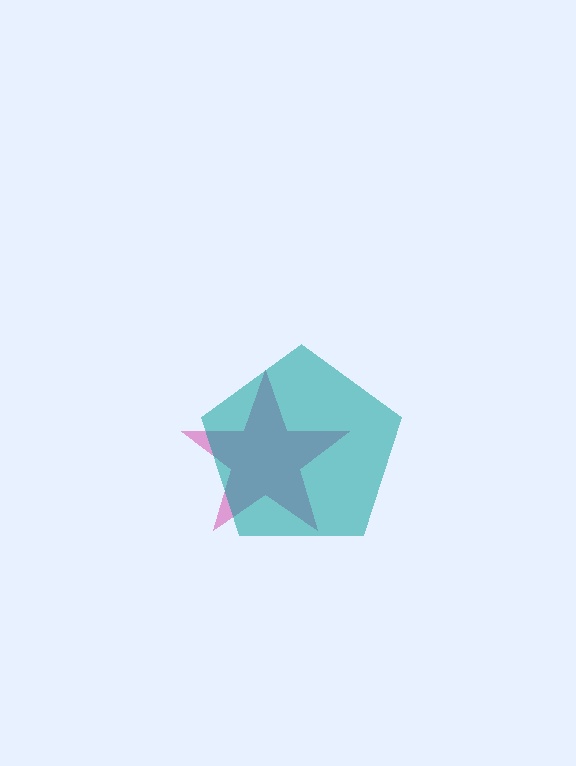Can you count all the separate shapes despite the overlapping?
Yes, there are 2 separate shapes.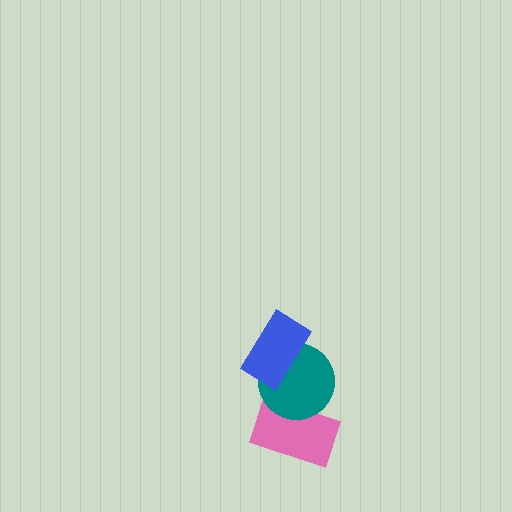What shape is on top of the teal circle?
The blue rectangle is on top of the teal circle.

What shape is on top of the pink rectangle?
The teal circle is on top of the pink rectangle.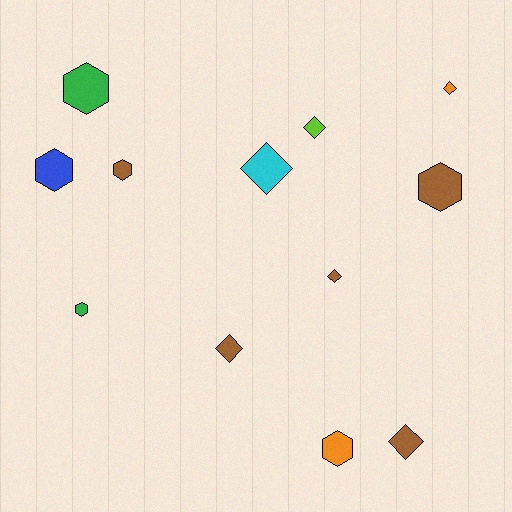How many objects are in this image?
There are 12 objects.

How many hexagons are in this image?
There are 6 hexagons.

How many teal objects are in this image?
There are no teal objects.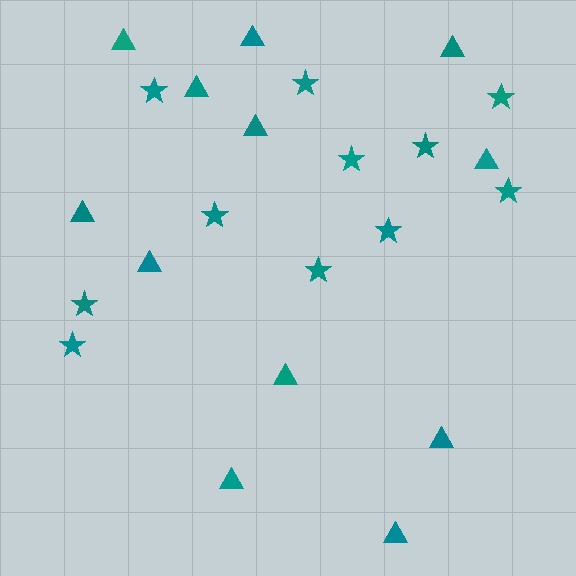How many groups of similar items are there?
There are 2 groups: one group of stars (11) and one group of triangles (12).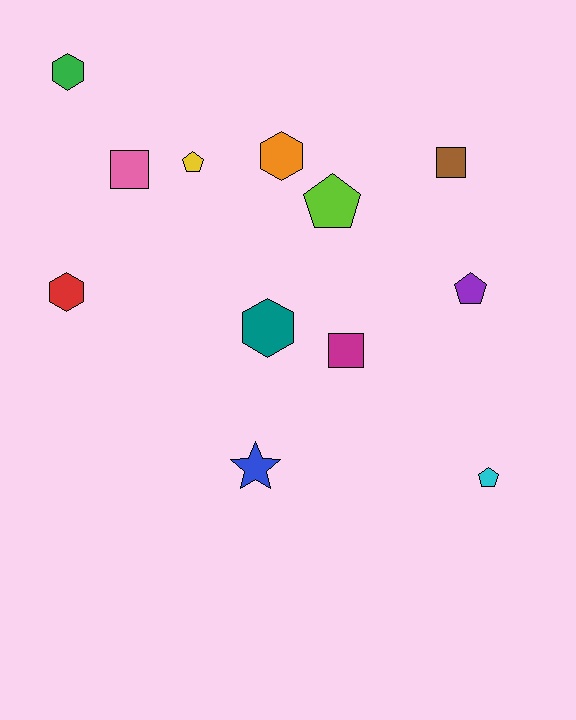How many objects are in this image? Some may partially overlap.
There are 12 objects.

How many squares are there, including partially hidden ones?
There are 3 squares.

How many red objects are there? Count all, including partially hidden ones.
There is 1 red object.